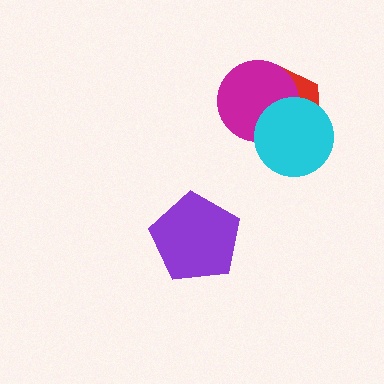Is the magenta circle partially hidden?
Yes, it is partially covered by another shape.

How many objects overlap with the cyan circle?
2 objects overlap with the cyan circle.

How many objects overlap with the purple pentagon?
0 objects overlap with the purple pentagon.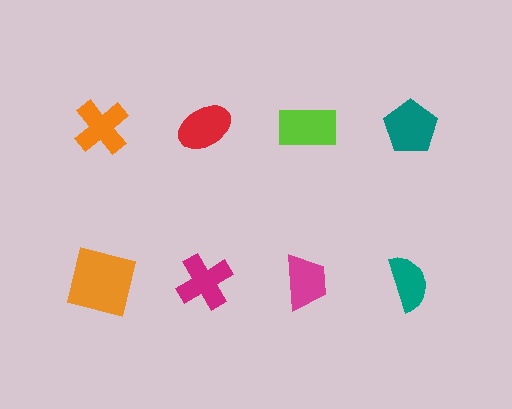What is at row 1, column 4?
A teal pentagon.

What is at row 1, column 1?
An orange cross.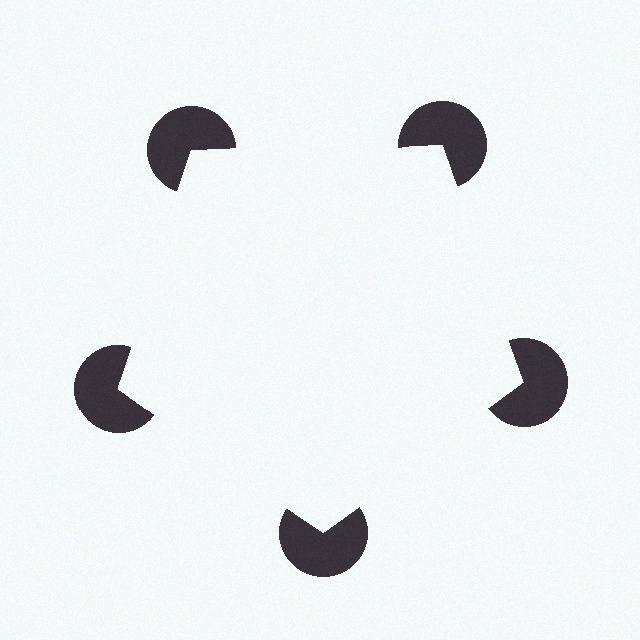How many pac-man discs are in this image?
There are 5 — one at each vertex of the illusory pentagon.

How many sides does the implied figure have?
5 sides.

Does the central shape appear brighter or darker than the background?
It typically appears slightly brighter than the background, even though no actual brightness change is drawn.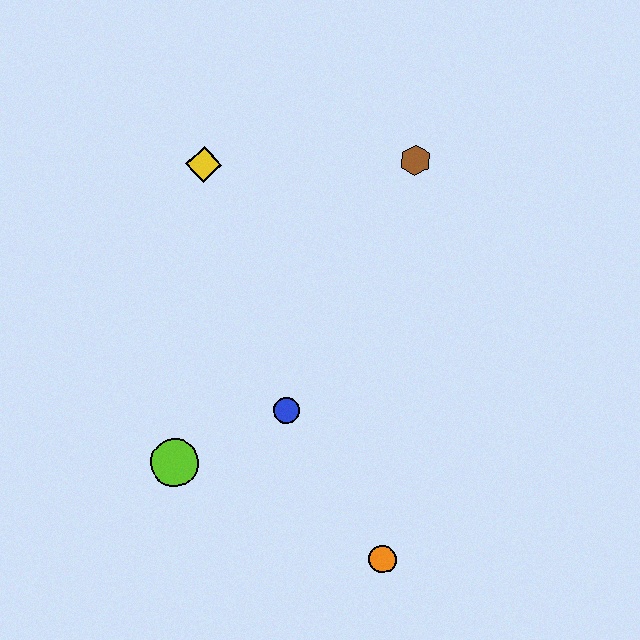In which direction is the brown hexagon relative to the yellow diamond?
The brown hexagon is to the right of the yellow diamond.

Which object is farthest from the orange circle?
The yellow diamond is farthest from the orange circle.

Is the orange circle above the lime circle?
No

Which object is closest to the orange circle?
The blue circle is closest to the orange circle.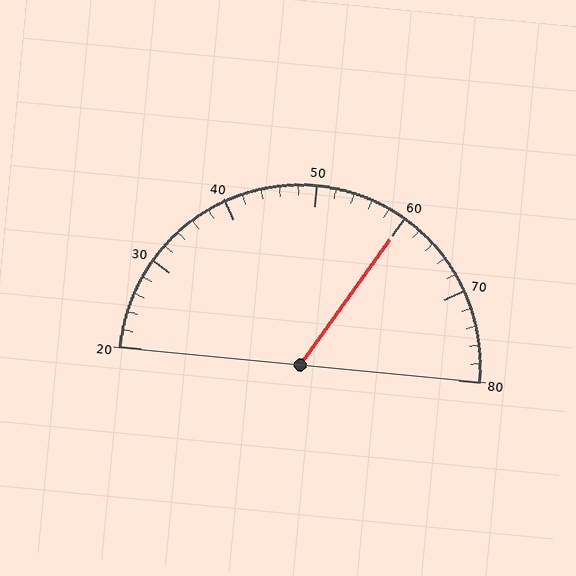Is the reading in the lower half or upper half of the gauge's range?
The reading is in the upper half of the range (20 to 80).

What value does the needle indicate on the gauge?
The needle indicates approximately 60.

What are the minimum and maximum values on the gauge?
The gauge ranges from 20 to 80.